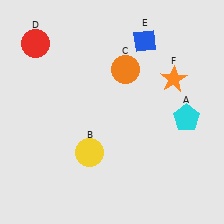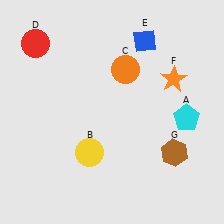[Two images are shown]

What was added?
A brown hexagon (G) was added in Image 2.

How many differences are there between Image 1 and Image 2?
There is 1 difference between the two images.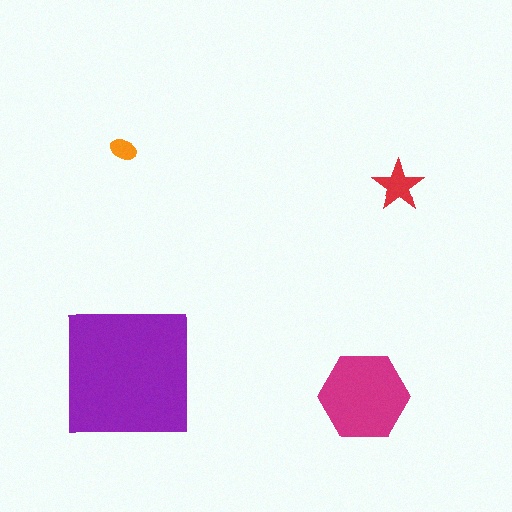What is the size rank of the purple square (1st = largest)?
1st.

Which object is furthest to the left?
The orange ellipse is leftmost.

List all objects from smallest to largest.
The orange ellipse, the red star, the magenta hexagon, the purple square.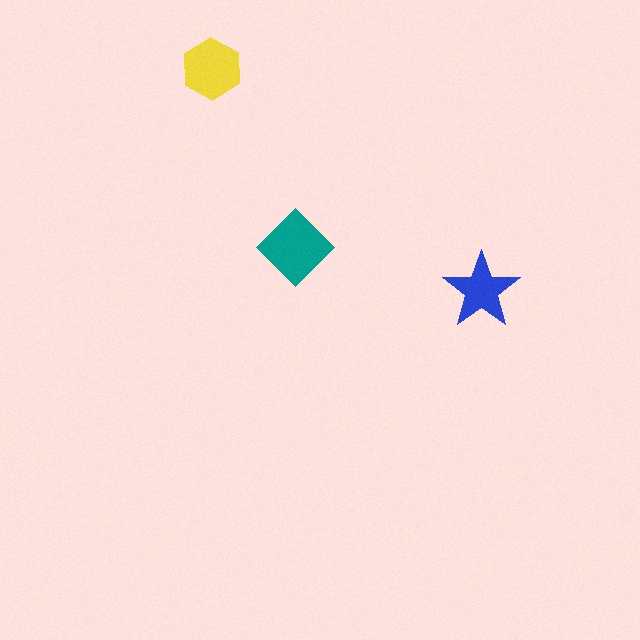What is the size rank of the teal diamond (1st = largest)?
1st.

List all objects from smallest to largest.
The blue star, the yellow hexagon, the teal diamond.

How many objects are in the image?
There are 3 objects in the image.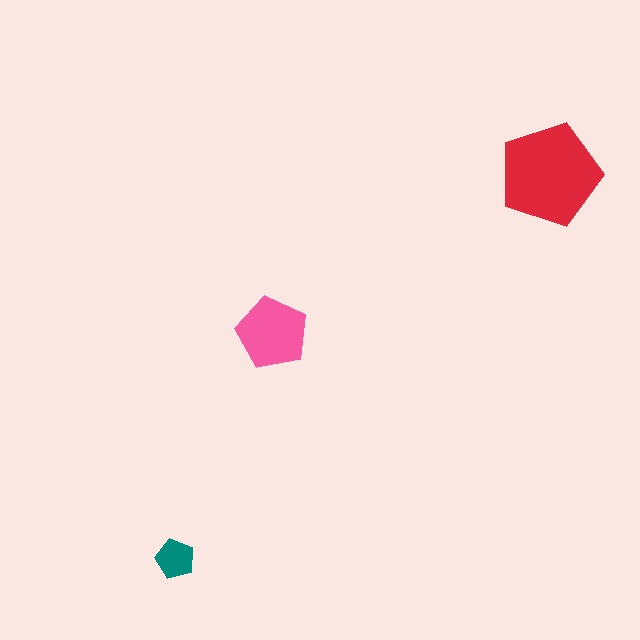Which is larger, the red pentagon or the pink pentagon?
The red one.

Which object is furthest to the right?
The red pentagon is rightmost.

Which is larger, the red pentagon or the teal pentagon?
The red one.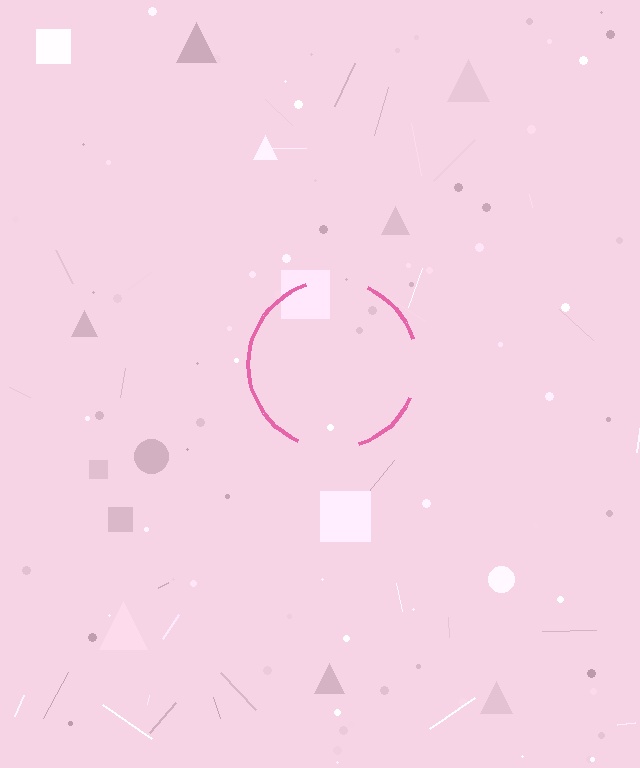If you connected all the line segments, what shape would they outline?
They would outline a circle.